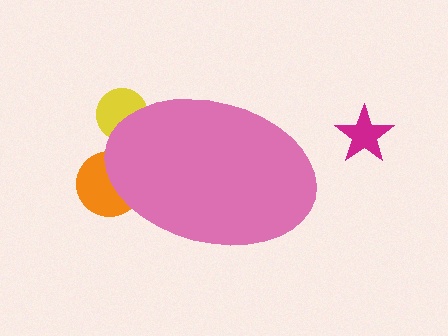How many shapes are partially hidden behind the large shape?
2 shapes are partially hidden.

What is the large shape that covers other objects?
A pink ellipse.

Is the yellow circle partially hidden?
Yes, the yellow circle is partially hidden behind the pink ellipse.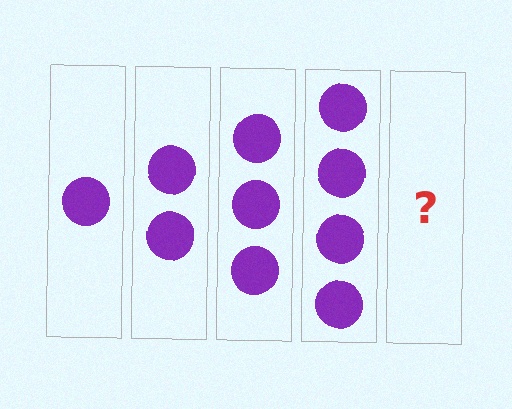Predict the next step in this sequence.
The next step is 5 circles.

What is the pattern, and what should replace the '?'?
The pattern is that each step adds one more circle. The '?' should be 5 circles.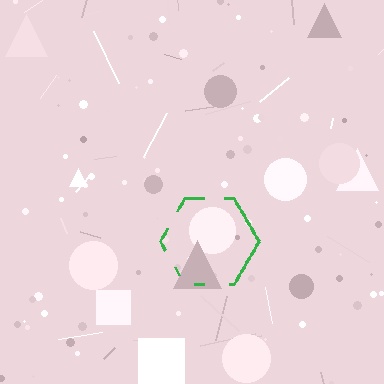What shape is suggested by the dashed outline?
The dashed outline suggests a hexagon.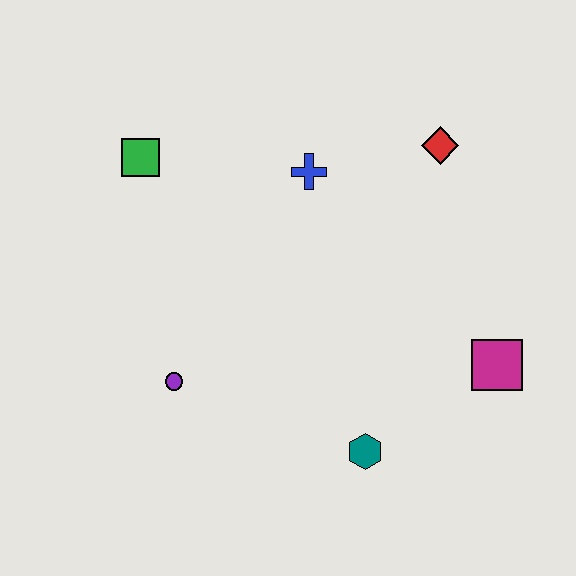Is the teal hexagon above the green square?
No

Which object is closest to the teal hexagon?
The magenta square is closest to the teal hexagon.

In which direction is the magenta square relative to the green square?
The magenta square is to the right of the green square.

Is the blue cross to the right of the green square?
Yes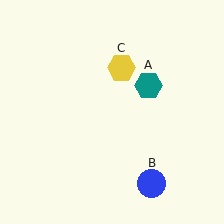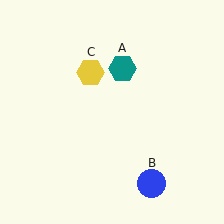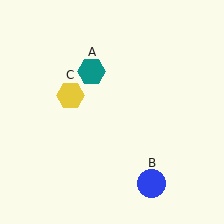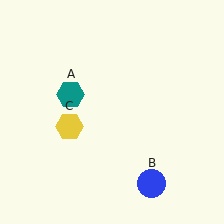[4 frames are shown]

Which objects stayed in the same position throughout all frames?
Blue circle (object B) remained stationary.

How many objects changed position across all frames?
2 objects changed position: teal hexagon (object A), yellow hexagon (object C).